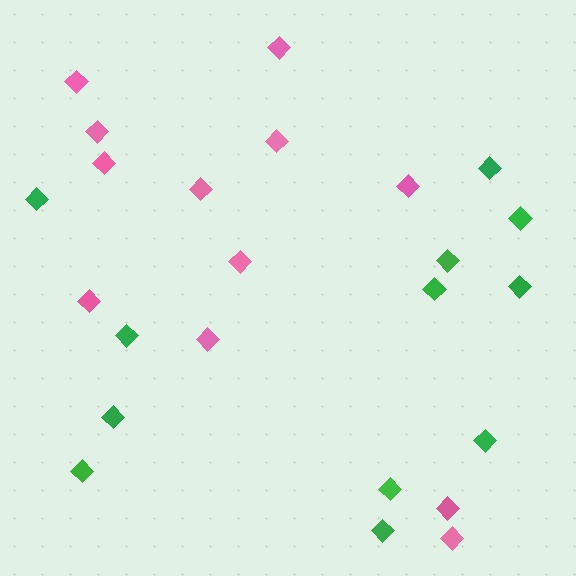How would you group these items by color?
There are 2 groups: one group of green diamonds (12) and one group of pink diamonds (12).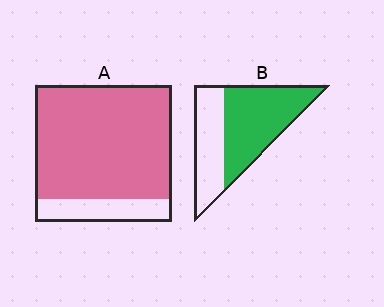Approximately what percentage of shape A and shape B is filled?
A is approximately 85% and B is approximately 60%.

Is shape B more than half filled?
Yes.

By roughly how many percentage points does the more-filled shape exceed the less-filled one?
By roughly 20 percentage points (A over B).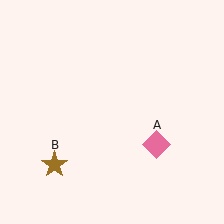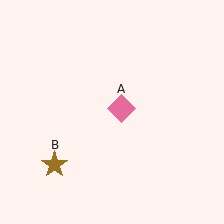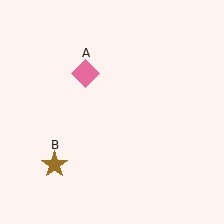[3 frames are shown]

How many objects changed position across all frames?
1 object changed position: pink diamond (object A).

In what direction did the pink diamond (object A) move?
The pink diamond (object A) moved up and to the left.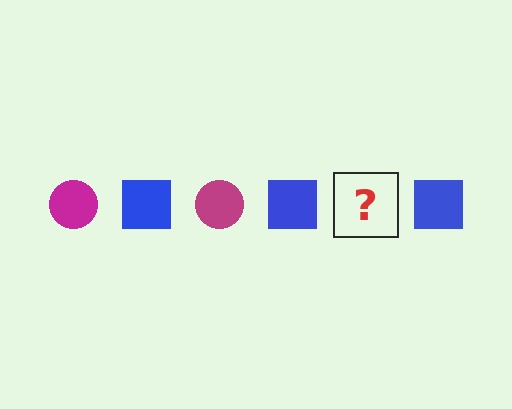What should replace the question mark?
The question mark should be replaced with a magenta circle.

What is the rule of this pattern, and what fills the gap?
The rule is that the pattern alternates between magenta circle and blue square. The gap should be filled with a magenta circle.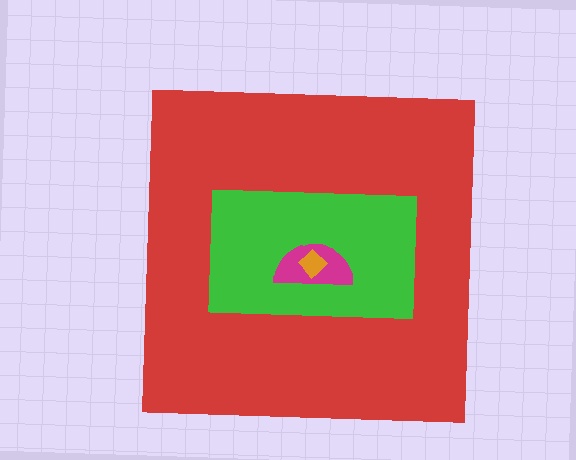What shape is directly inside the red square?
The green rectangle.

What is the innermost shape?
The orange diamond.